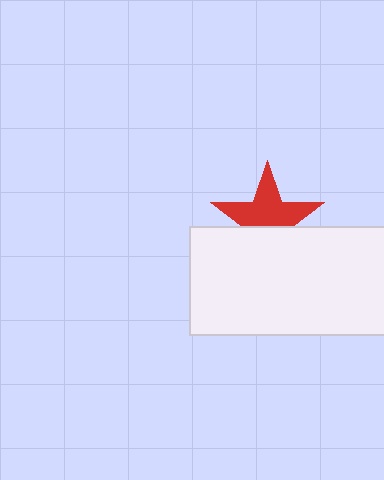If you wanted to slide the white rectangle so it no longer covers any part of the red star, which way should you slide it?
Slide it down — that is the most direct way to separate the two shapes.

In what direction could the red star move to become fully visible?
The red star could move up. That would shift it out from behind the white rectangle entirely.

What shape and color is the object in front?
The object in front is a white rectangle.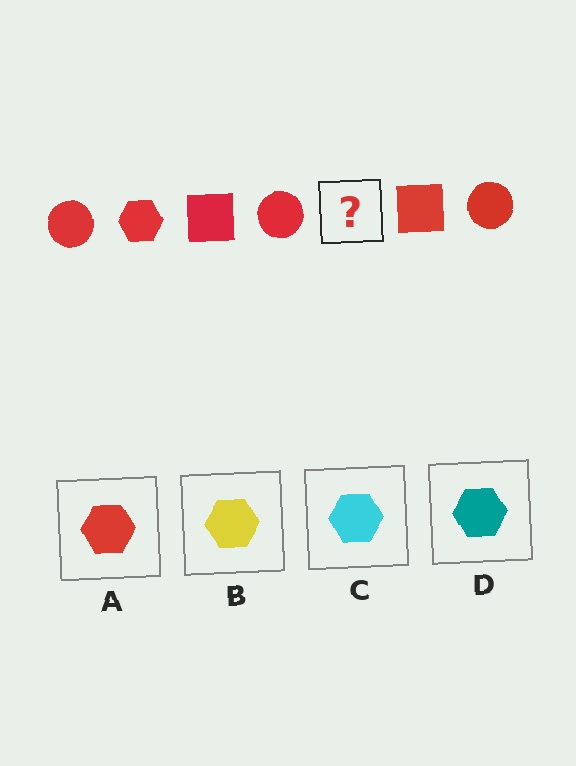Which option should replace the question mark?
Option A.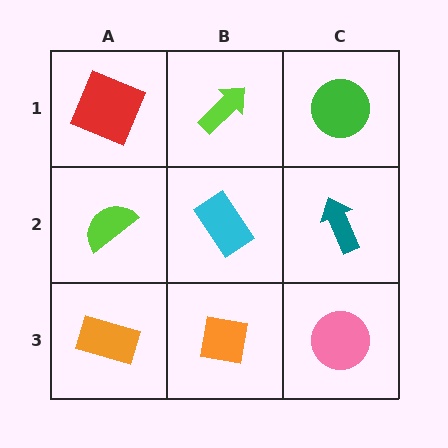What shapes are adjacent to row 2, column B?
A lime arrow (row 1, column B), an orange square (row 3, column B), a lime semicircle (row 2, column A), a teal arrow (row 2, column C).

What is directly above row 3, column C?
A teal arrow.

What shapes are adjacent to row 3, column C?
A teal arrow (row 2, column C), an orange square (row 3, column B).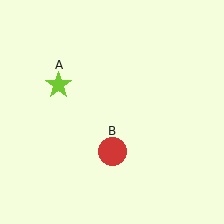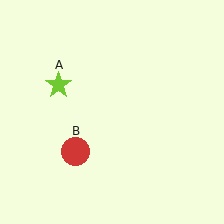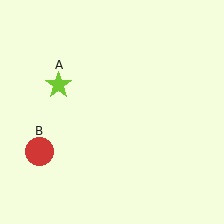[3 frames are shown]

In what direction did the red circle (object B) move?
The red circle (object B) moved left.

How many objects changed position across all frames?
1 object changed position: red circle (object B).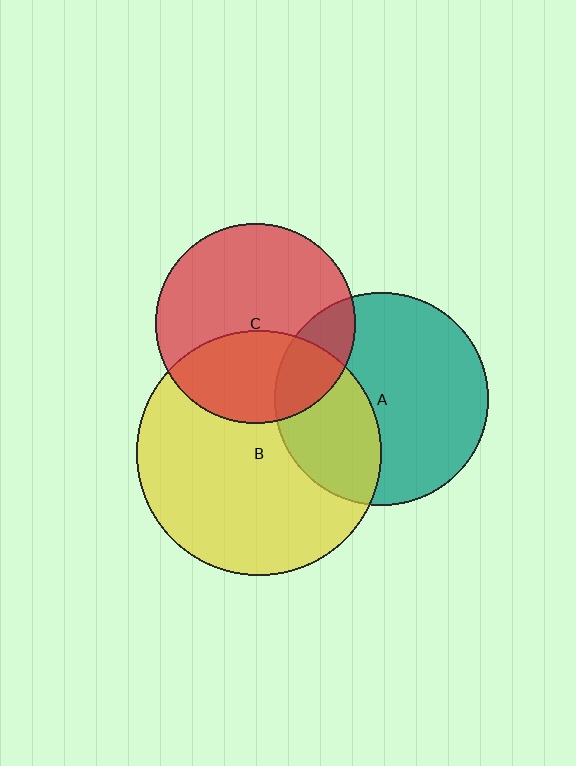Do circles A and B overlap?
Yes.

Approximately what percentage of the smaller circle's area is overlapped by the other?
Approximately 35%.